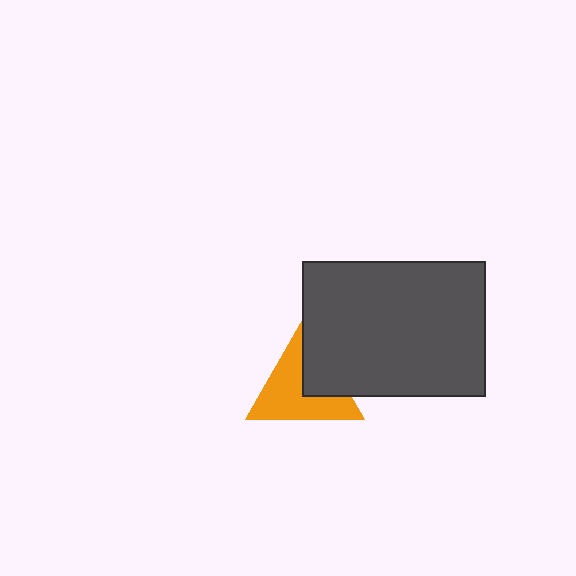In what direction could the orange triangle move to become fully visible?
The orange triangle could move left. That would shift it out from behind the dark gray rectangle entirely.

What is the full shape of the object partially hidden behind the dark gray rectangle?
The partially hidden object is an orange triangle.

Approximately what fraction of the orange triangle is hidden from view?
Roughly 35% of the orange triangle is hidden behind the dark gray rectangle.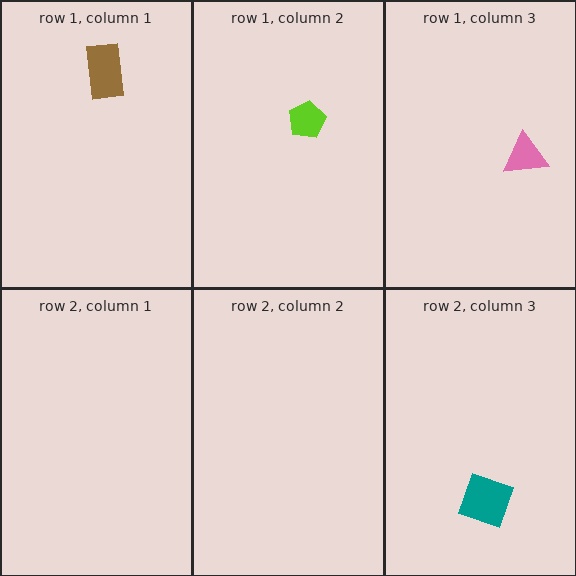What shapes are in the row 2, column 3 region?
The teal diamond.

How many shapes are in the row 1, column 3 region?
1.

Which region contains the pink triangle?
The row 1, column 3 region.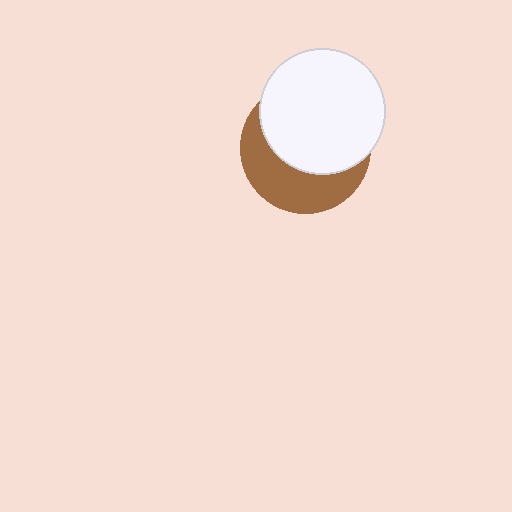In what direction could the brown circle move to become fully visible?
The brown circle could move down. That would shift it out from behind the white circle entirely.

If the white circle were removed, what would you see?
You would see the complete brown circle.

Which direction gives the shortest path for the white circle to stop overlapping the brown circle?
Moving up gives the shortest separation.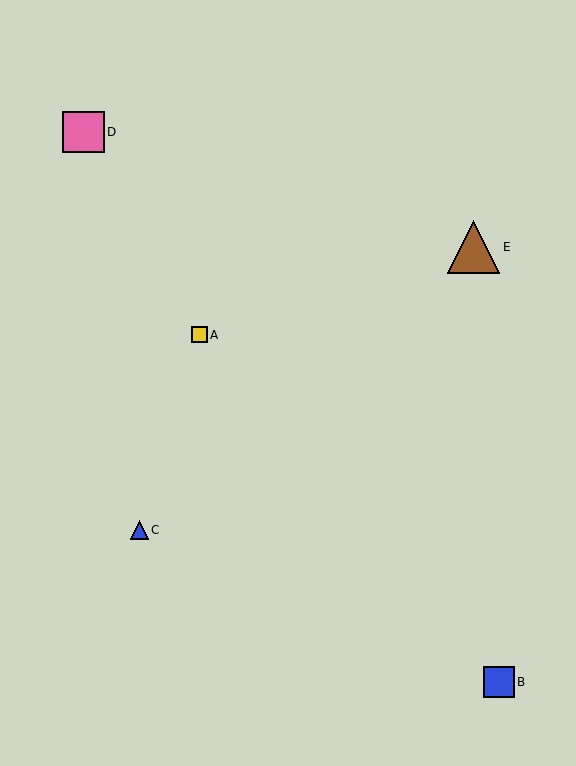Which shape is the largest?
The brown triangle (labeled E) is the largest.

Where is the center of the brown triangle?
The center of the brown triangle is at (473, 247).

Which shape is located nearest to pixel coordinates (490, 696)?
The blue square (labeled B) at (499, 682) is nearest to that location.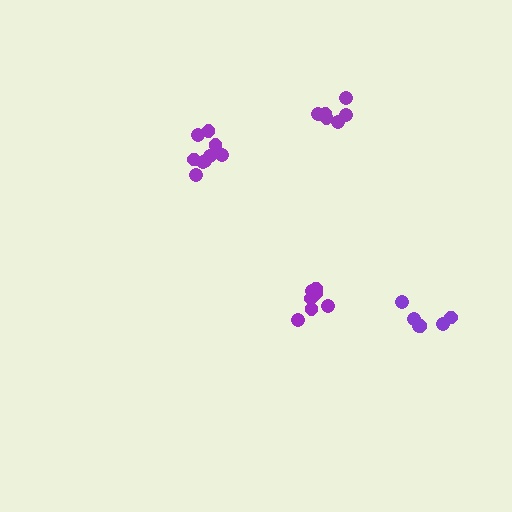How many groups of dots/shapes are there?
There are 4 groups.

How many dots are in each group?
Group 1: 6 dots, Group 2: 9 dots, Group 3: 7 dots, Group 4: 6 dots (28 total).